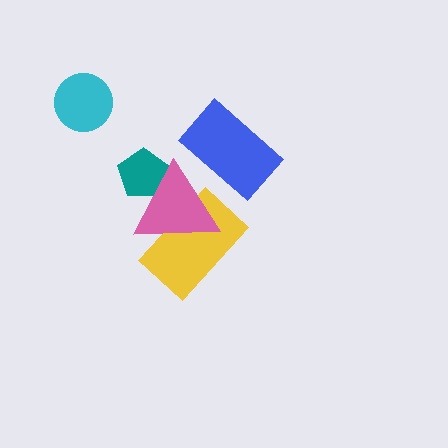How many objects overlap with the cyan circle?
0 objects overlap with the cyan circle.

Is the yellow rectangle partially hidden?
Yes, it is partially covered by another shape.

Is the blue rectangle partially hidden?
Yes, it is partially covered by another shape.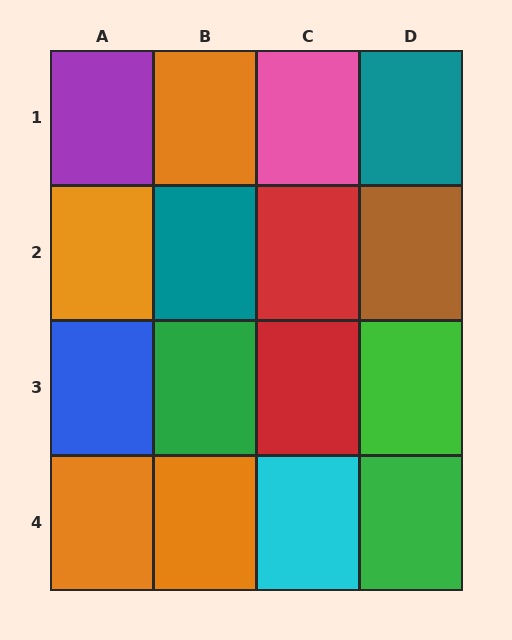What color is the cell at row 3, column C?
Red.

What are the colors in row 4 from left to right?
Orange, orange, cyan, green.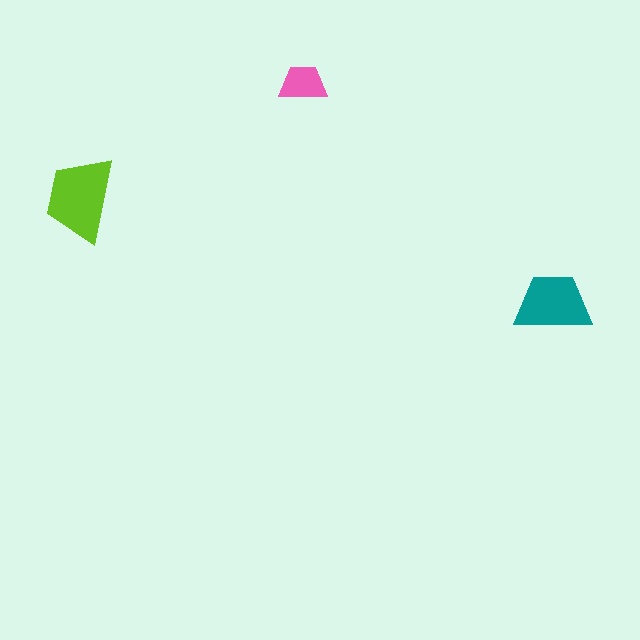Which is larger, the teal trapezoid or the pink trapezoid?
The teal one.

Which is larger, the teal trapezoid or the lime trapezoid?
The lime one.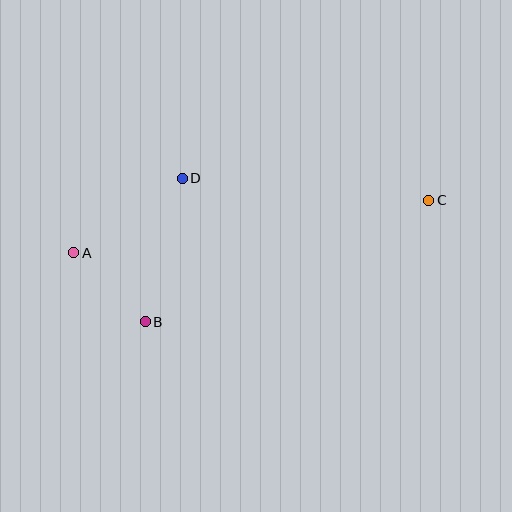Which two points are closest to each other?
Points A and B are closest to each other.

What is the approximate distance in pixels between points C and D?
The distance between C and D is approximately 247 pixels.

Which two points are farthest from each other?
Points A and C are farthest from each other.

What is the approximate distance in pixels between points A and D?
The distance between A and D is approximately 132 pixels.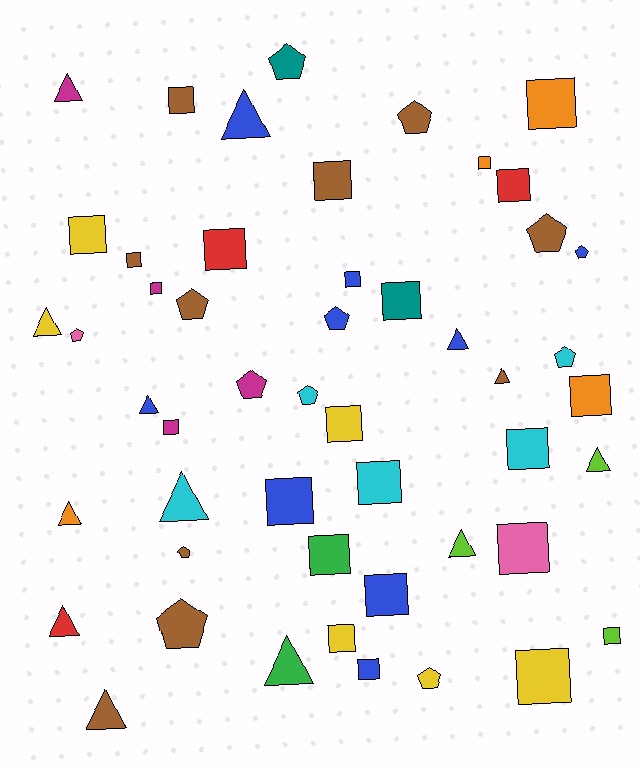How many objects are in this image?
There are 50 objects.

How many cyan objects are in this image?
There are 5 cyan objects.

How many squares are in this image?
There are 24 squares.